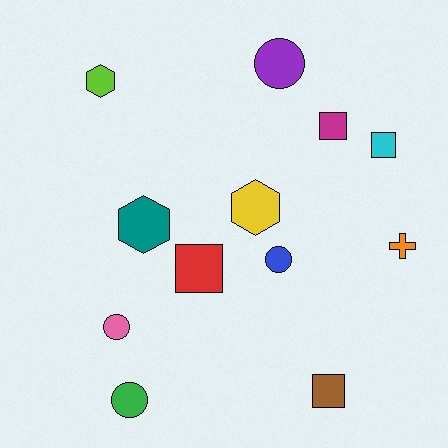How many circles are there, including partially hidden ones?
There are 4 circles.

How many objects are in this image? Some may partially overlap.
There are 12 objects.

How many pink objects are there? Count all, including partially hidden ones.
There is 1 pink object.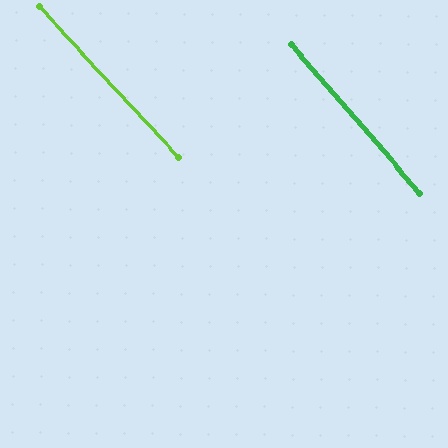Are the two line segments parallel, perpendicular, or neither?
Parallel — their directions differ by only 1.8°.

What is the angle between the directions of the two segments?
Approximately 2 degrees.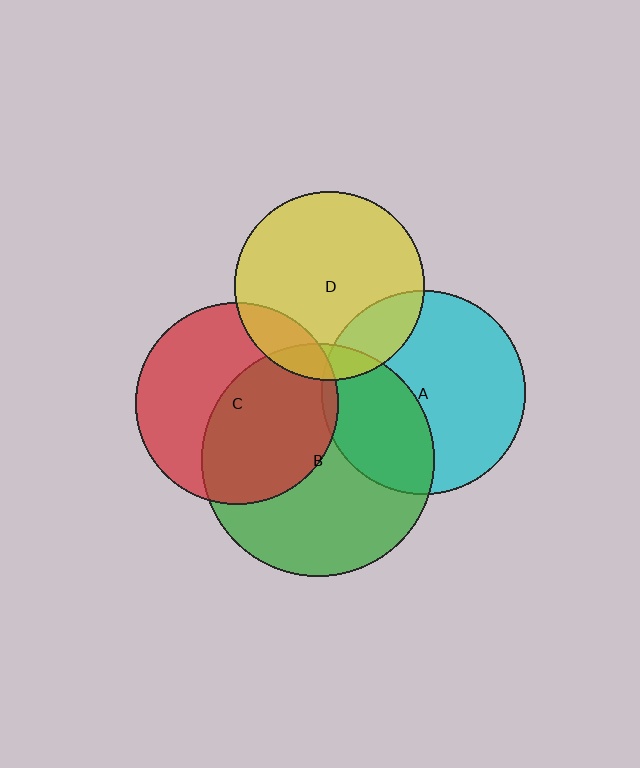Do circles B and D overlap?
Yes.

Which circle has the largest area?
Circle B (green).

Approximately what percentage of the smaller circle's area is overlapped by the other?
Approximately 10%.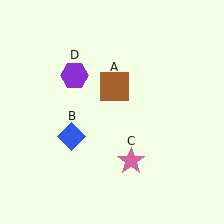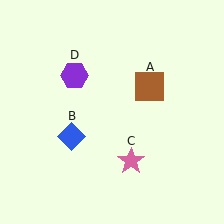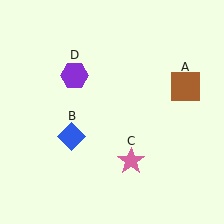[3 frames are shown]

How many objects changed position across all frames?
1 object changed position: brown square (object A).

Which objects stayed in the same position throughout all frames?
Blue diamond (object B) and pink star (object C) and purple hexagon (object D) remained stationary.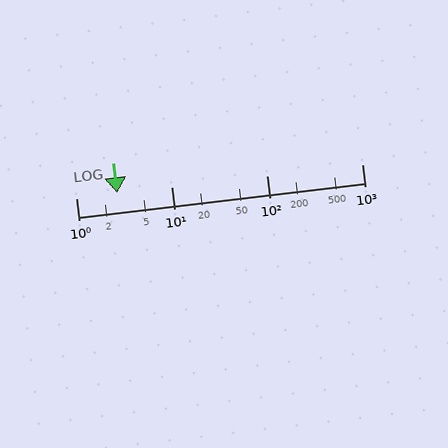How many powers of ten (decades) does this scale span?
The scale spans 3 decades, from 1 to 1000.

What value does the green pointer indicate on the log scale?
The pointer indicates approximately 2.7.